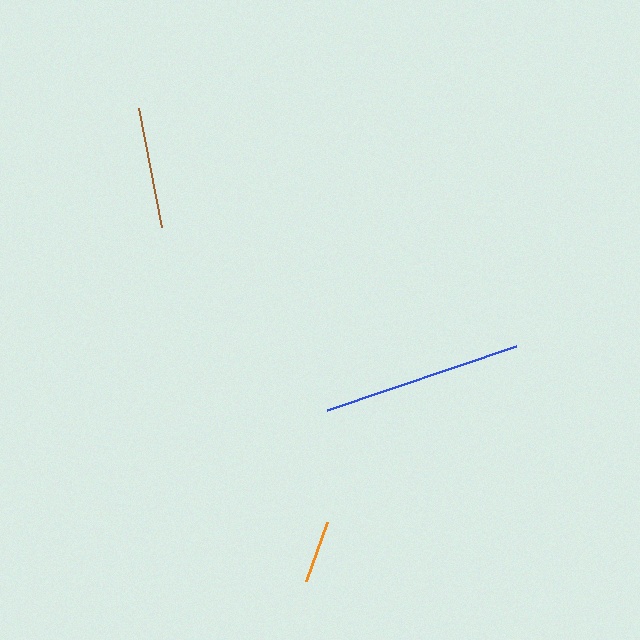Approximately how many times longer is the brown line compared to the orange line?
The brown line is approximately 1.9 times the length of the orange line.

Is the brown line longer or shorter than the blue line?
The blue line is longer than the brown line.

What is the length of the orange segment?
The orange segment is approximately 63 pixels long.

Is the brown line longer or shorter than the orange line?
The brown line is longer than the orange line.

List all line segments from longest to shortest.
From longest to shortest: blue, brown, orange.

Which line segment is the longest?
The blue line is the longest at approximately 200 pixels.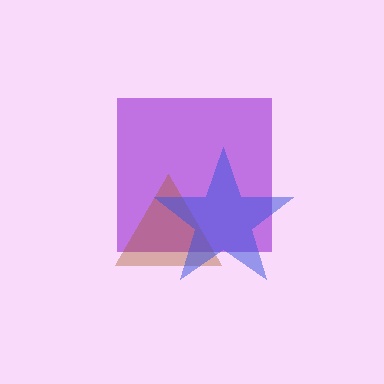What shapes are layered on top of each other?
The layered shapes are: a purple square, a brown triangle, a blue star.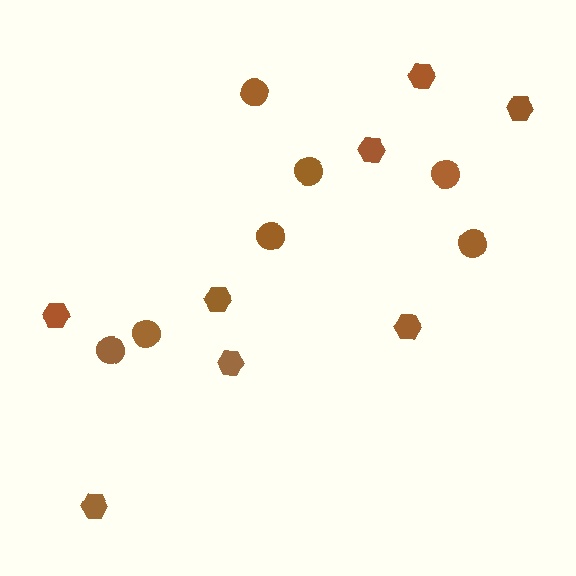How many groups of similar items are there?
There are 2 groups: one group of circles (7) and one group of hexagons (8).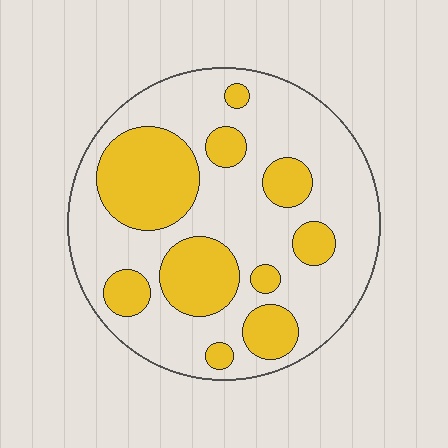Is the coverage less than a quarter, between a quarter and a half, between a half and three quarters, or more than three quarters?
Between a quarter and a half.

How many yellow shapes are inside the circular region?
10.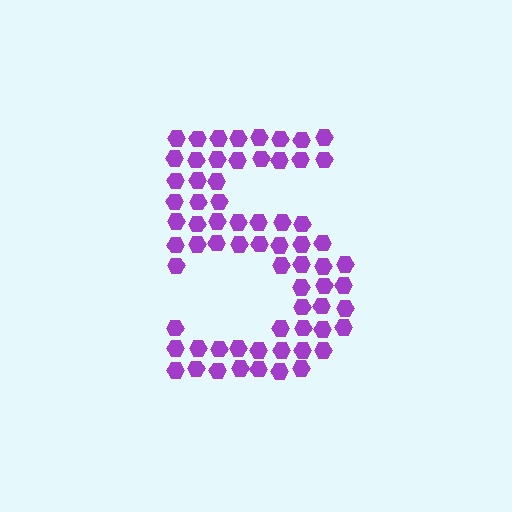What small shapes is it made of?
It is made of small hexagons.